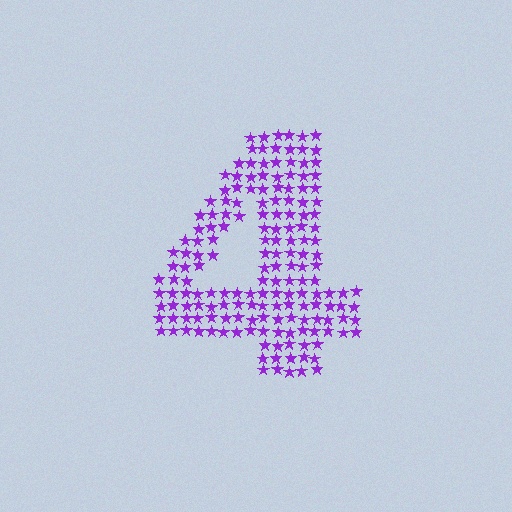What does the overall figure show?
The overall figure shows the digit 4.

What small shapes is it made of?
It is made of small stars.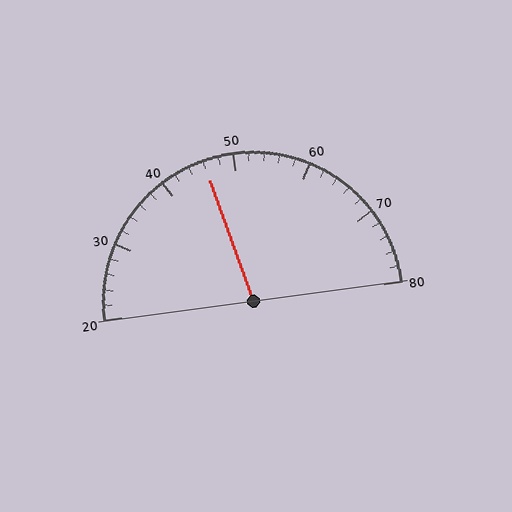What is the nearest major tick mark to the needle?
The nearest major tick mark is 50.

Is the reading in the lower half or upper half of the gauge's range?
The reading is in the lower half of the range (20 to 80).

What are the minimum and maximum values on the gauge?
The gauge ranges from 20 to 80.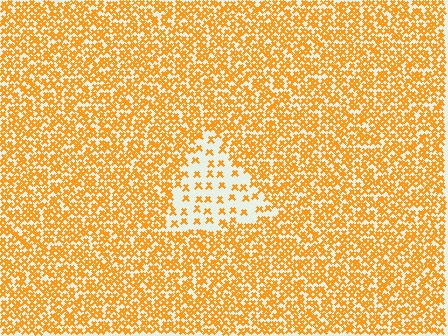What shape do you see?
I see a triangle.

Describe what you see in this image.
The image contains small orange elements arranged at two different densities. A triangle-shaped region is visible where the elements are less densely packed than the surrounding area.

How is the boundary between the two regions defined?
The boundary is defined by a change in element density (approximately 3.0x ratio). All elements are the same color, size, and shape.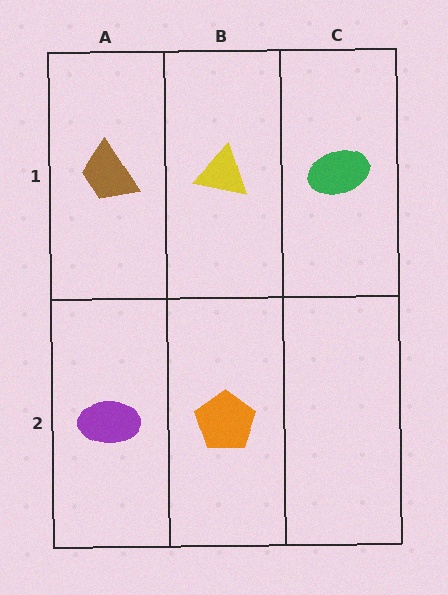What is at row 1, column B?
A yellow triangle.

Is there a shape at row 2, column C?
No, that cell is empty.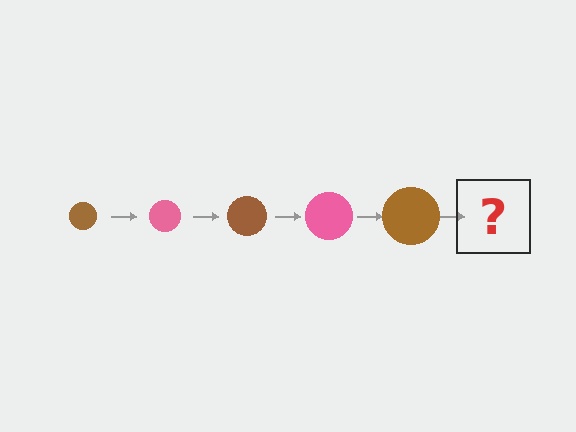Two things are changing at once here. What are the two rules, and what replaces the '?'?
The two rules are that the circle grows larger each step and the color cycles through brown and pink. The '?' should be a pink circle, larger than the previous one.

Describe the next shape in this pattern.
It should be a pink circle, larger than the previous one.